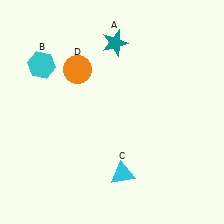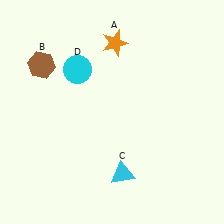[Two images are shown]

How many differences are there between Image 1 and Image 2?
There are 3 differences between the two images.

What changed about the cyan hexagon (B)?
In Image 1, B is cyan. In Image 2, it changed to brown.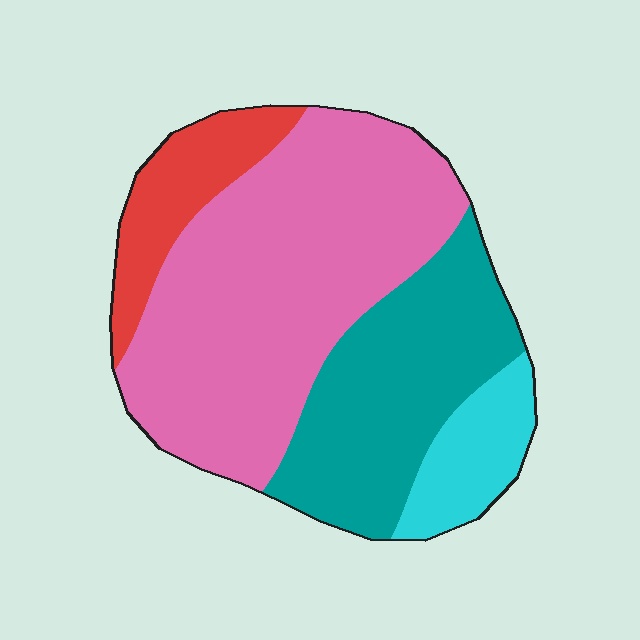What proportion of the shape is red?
Red covers 12% of the shape.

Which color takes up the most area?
Pink, at roughly 50%.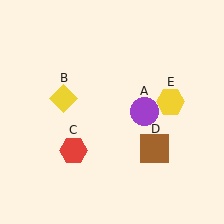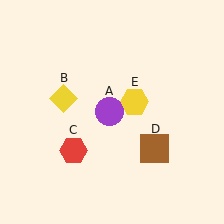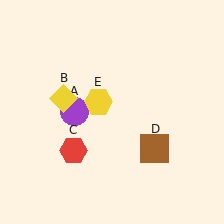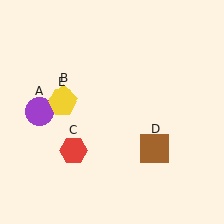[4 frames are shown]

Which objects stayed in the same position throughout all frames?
Yellow diamond (object B) and red hexagon (object C) and brown square (object D) remained stationary.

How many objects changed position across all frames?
2 objects changed position: purple circle (object A), yellow hexagon (object E).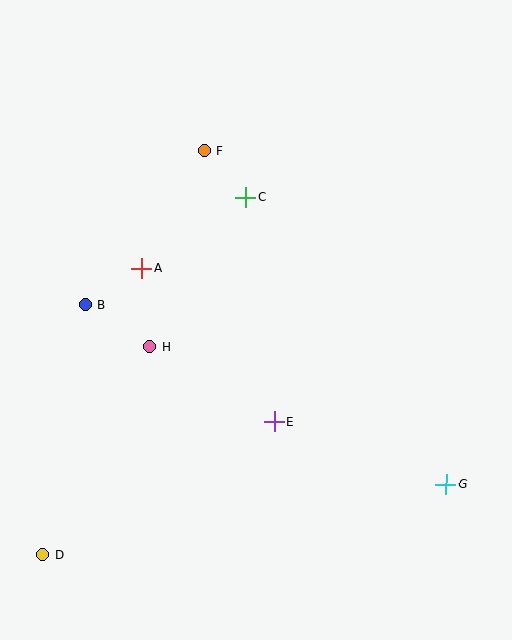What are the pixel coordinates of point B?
Point B is at (85, 305).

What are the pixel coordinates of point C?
Point C is at (246, 197).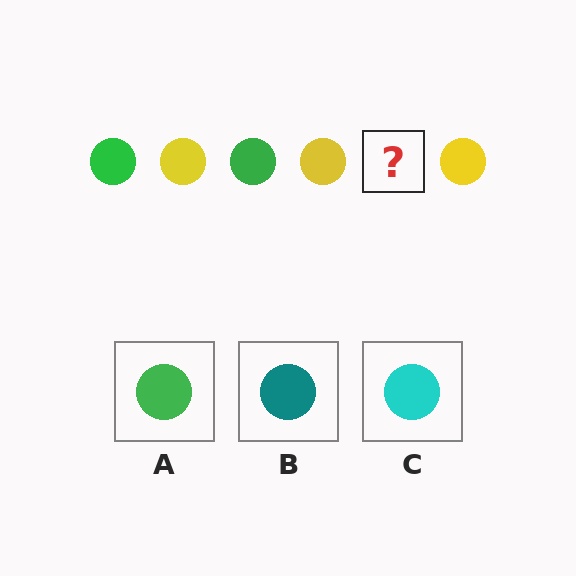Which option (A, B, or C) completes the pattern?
A.